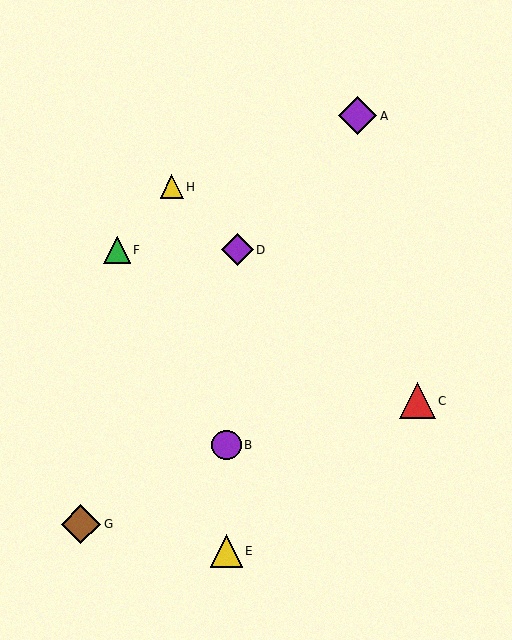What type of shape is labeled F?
Shape F is a green triangle.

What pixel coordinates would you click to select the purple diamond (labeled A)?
Click at (358, 116) to select the purple diamond A.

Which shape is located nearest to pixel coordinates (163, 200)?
The yellow triangle (labeled H) at (172, 186) is nearest to that location.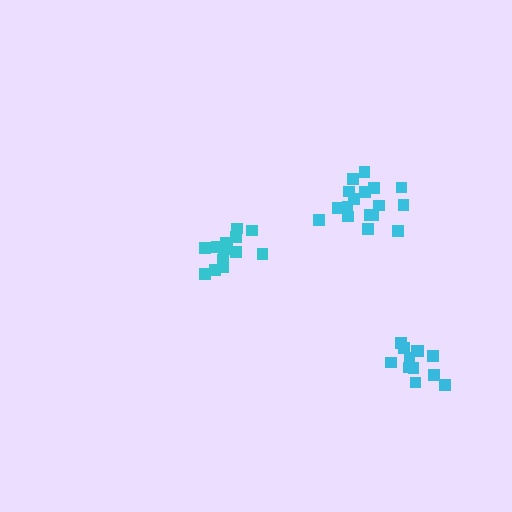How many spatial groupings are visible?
There are 3 spatial groupings.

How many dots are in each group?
Group 1: 14 dots, Group 2: 17 dots, Group 3: 13 dots (44 total).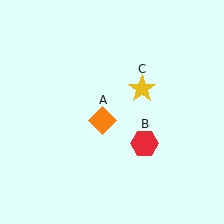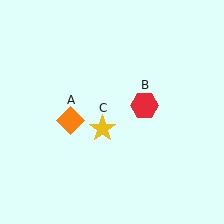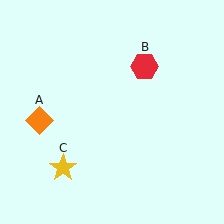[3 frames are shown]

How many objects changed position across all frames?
3 objects changed position: orange diamond (object A), red hexagon (object B), yellow star (object C).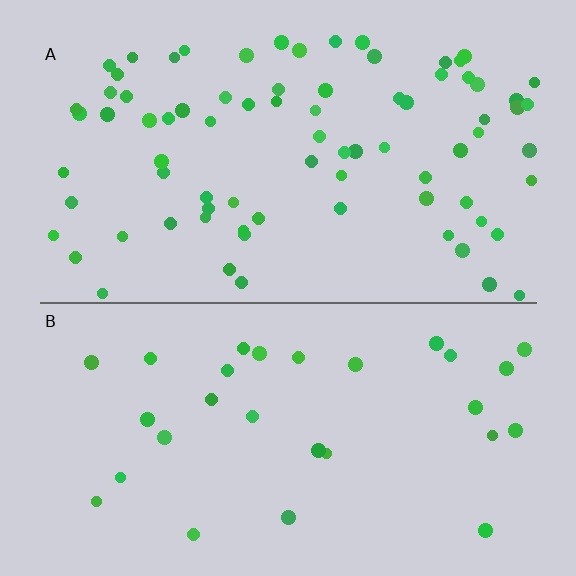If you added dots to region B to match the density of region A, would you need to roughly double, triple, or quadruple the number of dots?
Approximately triple.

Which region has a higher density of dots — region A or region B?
A (the top).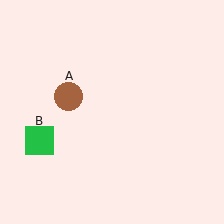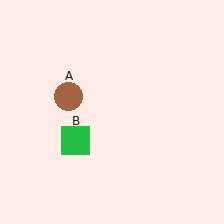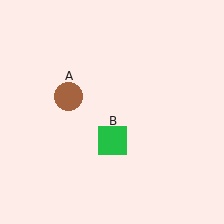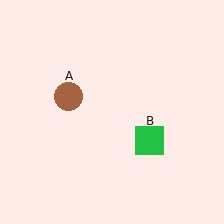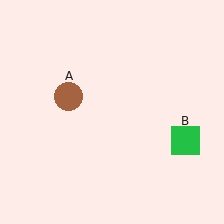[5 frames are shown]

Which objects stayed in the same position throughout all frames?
Brown circle (object A) remained stationary.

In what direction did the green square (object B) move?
The green square (object B) moved right.